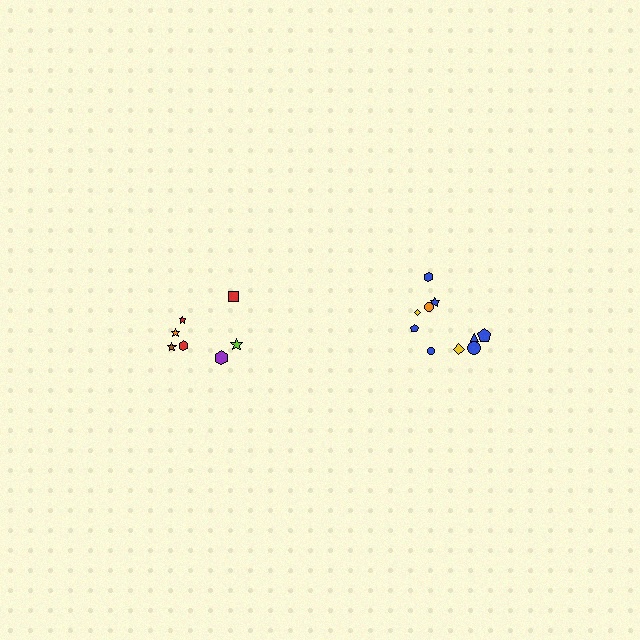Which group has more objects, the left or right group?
The right group.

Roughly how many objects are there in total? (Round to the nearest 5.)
Roughly 15 objects in total.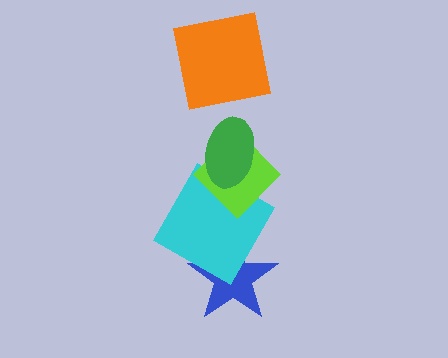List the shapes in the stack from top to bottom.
From top to bottom: the orange square, the green ellipse, the lime diamond, the cyan square, the blue star.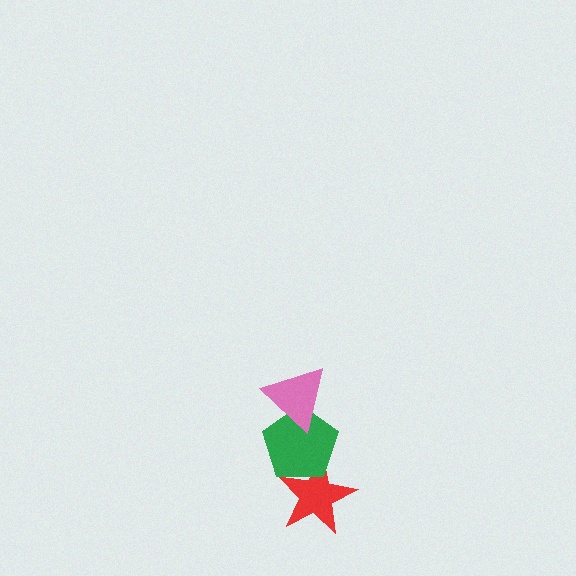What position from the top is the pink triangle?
The pink triangle is 1st from the top.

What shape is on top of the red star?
The green pentagon is on top of the red star.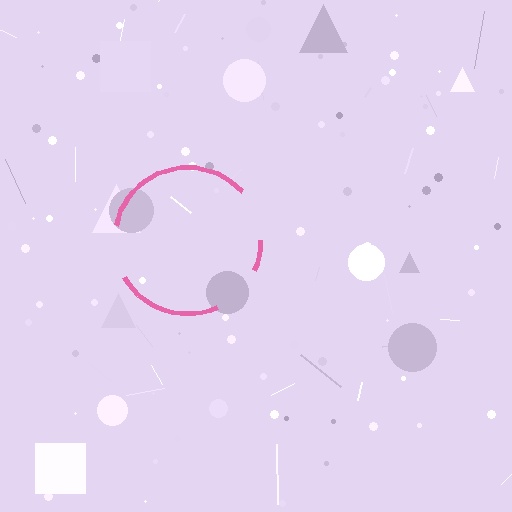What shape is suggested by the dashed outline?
The dashed outline suggests a circle.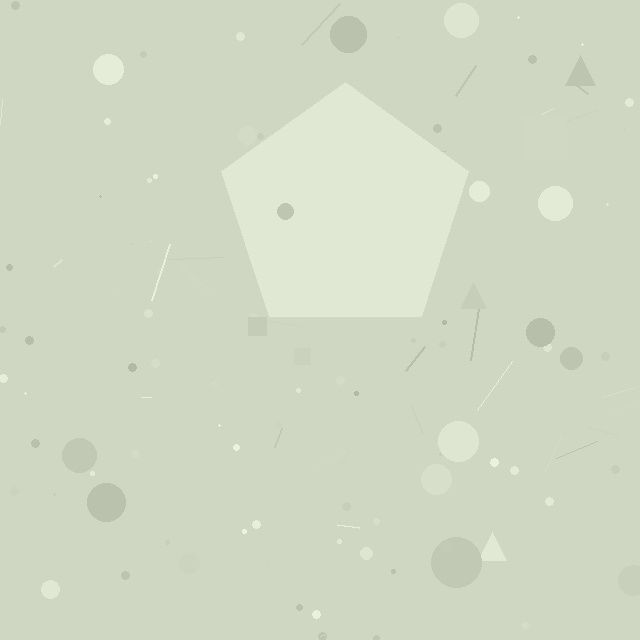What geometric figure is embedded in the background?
A pentagon is embedded in the background.